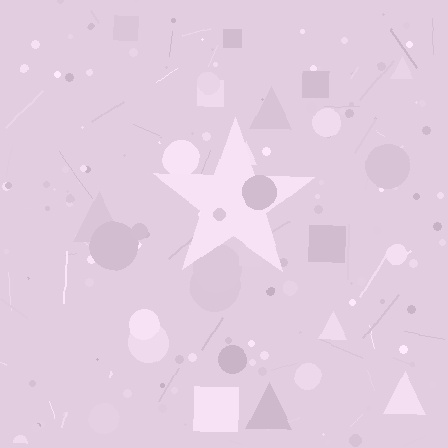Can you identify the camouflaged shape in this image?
The camouflaged shape is a star.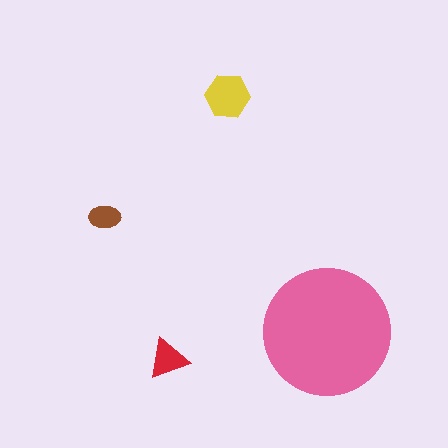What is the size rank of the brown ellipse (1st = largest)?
4th.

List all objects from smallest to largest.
The brown ellipse, the red triangle, the yellow hexagon, the pink circle.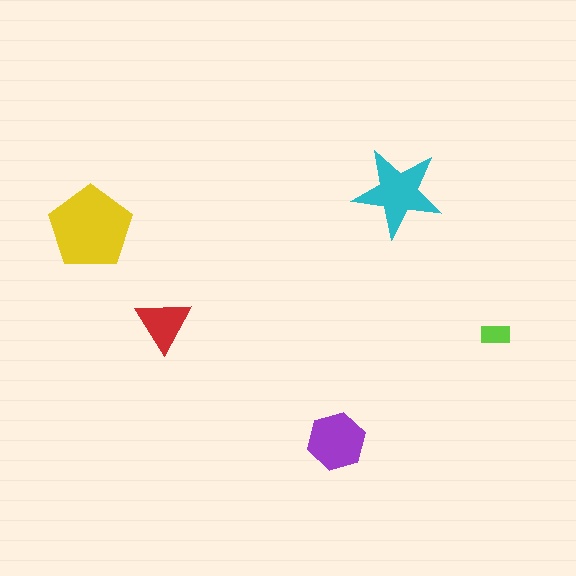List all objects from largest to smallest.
The yellow pentagon, the cyan star, the purple hexagon, the red triangle, the lime rectangle.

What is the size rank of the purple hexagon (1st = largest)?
3rd.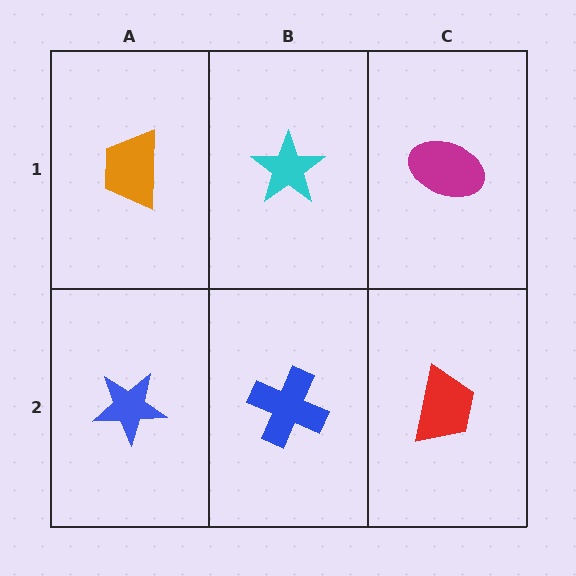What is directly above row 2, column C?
A magenta ellipse.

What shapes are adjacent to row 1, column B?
A blue cross (row 2, column B), an orange trapezoid (row 1, column A), a magenta ellipse (row 1, column C).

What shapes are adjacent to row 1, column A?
A blue star (row 2, column A), a cyan star (row 1, column B).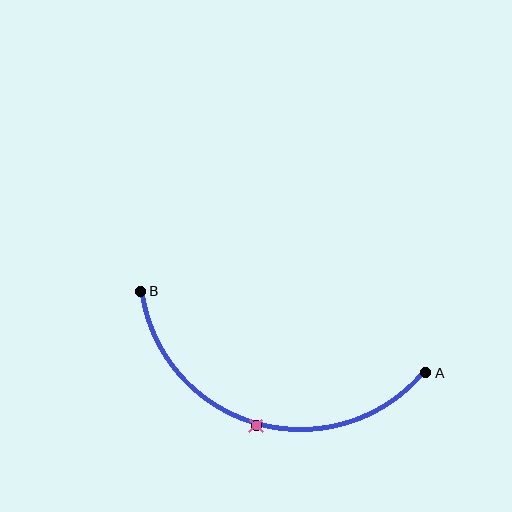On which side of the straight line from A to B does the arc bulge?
The arc bulges below the straight line connecting A and B.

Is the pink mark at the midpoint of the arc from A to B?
Yes. The pink mark lies on the arc at equal arc-length from both A and B — it is the arc midpoint.